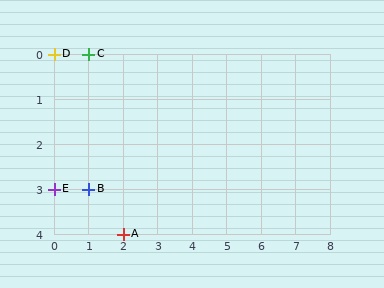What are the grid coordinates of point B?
Point B is at grid coordinates (1, 3).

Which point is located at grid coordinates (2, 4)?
Point A is at (2, 4).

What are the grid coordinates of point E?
Point E is at grid coordinates (0, 3).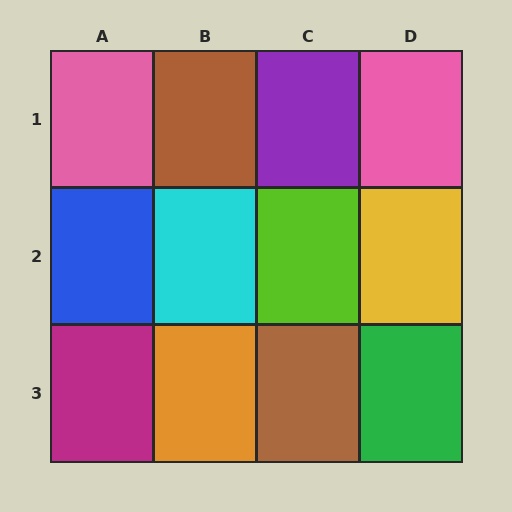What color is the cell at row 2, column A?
Blue.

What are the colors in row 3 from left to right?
Magenta, orange, brown, green.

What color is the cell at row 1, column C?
Purple.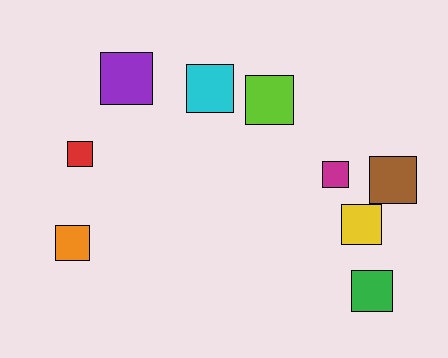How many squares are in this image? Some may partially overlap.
There are 9 squares.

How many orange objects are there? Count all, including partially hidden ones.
There is 1 orange object.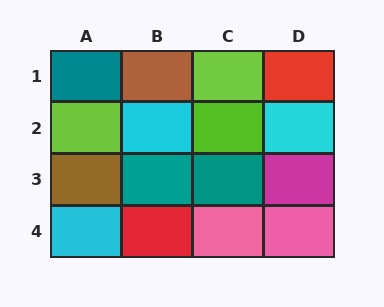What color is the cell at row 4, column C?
Pink.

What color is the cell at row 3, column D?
Magenta.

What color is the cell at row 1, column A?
Teal.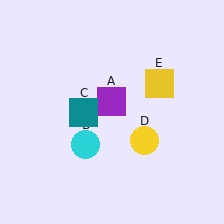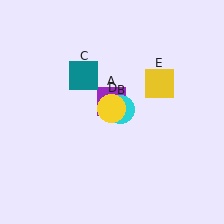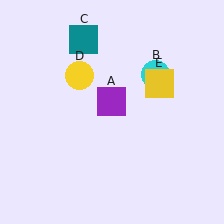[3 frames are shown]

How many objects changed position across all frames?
3 objects changed position: cyan circle (object B), teal square (object C), yellow circle (object D).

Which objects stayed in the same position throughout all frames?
Purple square (object A) and yellow square (object E) remained stationary.